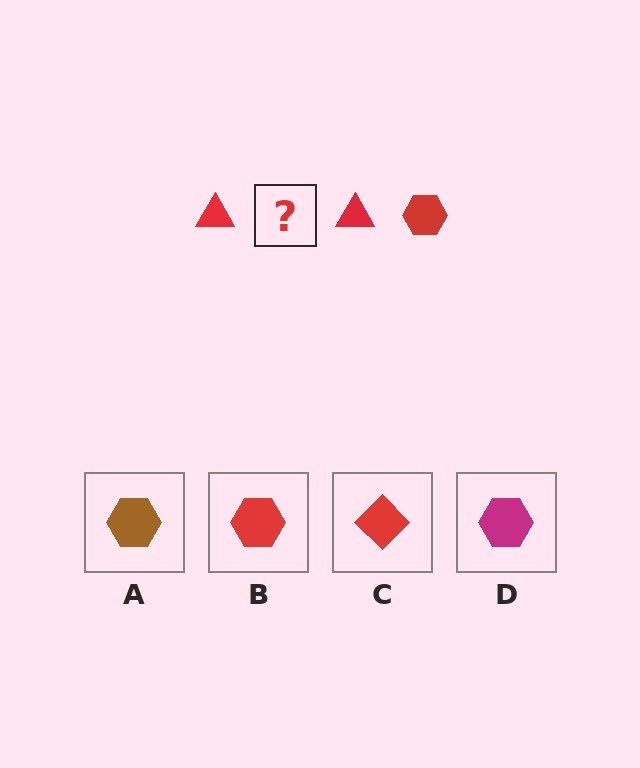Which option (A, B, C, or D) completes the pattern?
B.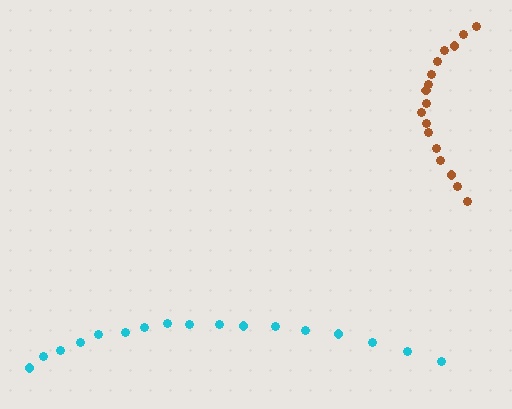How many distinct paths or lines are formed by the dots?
There are 2 distinct paths.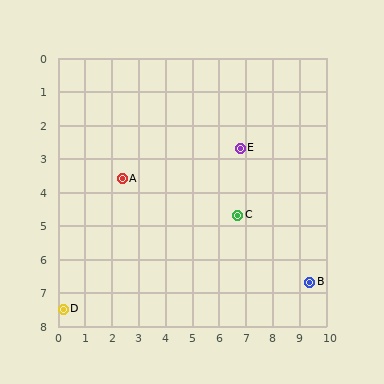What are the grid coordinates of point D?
Point D is at approximately (0.2, 7.5).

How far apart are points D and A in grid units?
Points D and A are about 4.5 grid units apart.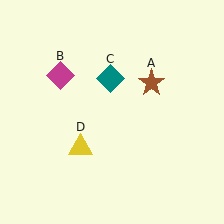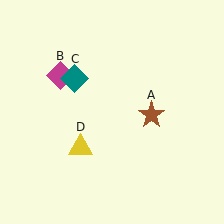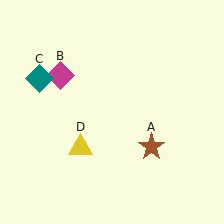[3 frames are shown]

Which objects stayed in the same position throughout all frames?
Magenta diamond (object B) and yellow triangle (object D) remained stationary.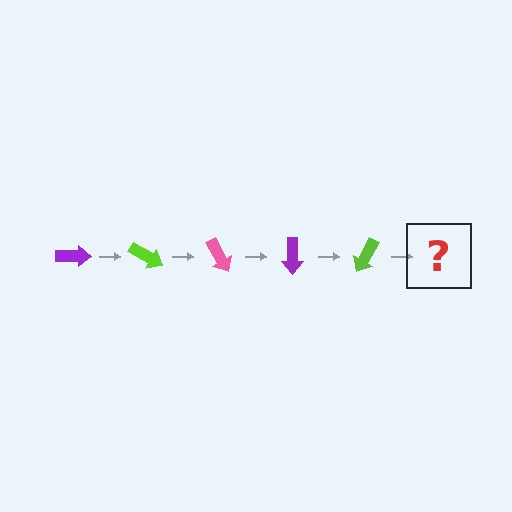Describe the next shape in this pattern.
It should be a pink arrow, rotated 150 degrees from the start.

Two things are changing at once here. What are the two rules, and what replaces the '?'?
The two rules are that it rotates 30 degrees each step and the color cycles through purple, lime, and pink. The '?' should be a pink arrow, rotated 150 degrees from the start.